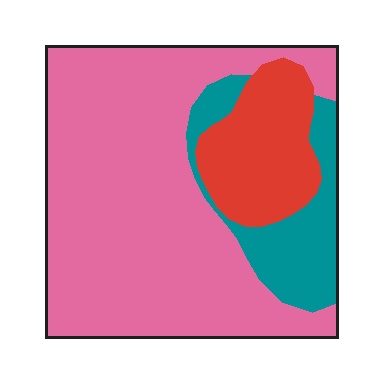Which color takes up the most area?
Pink, at roughly 65%.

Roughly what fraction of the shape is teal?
Teal takes up about one sixth (1/6) of the shape.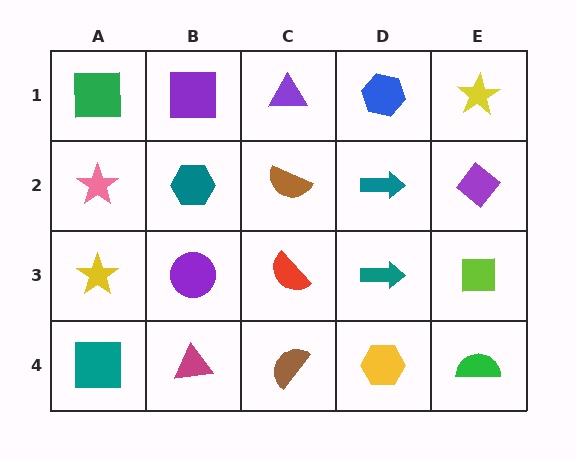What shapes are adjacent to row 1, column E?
A purple diamond (row 2, column E), a blue hexagon (row 1, column D).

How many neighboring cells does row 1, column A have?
2.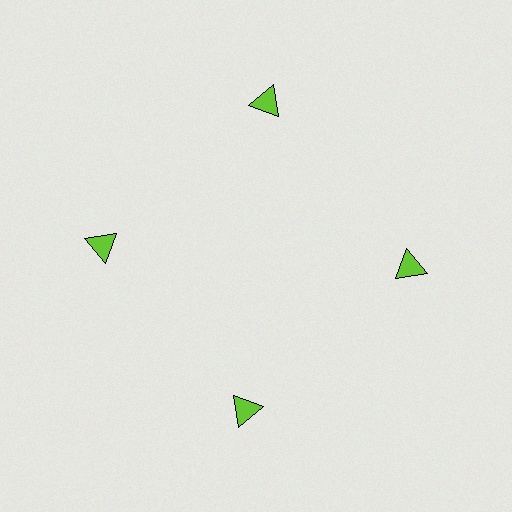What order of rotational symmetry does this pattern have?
This pattern has 4-fold rotational symmetry.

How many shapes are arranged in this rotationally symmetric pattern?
There are 4 shapes, arranged in 4 groups of 1.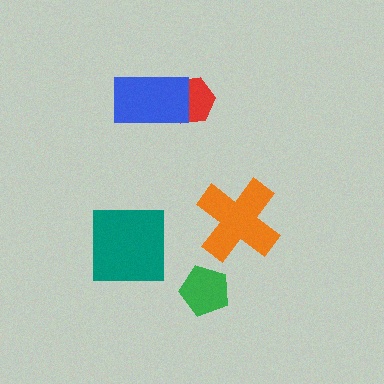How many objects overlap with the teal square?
0 objects overlap with the teal square.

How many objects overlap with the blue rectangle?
1 object overlaps with the blue rectangle.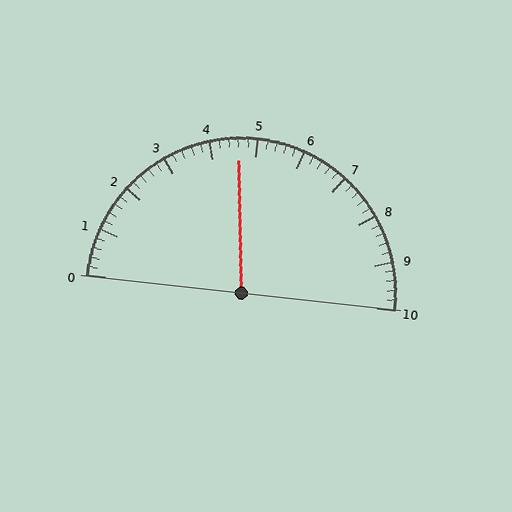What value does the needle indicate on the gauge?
The needle indicates approximately 4.6.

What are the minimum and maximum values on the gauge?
The gauge ranges from 0 to 10.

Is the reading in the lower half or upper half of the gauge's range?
The reading is in the lower half of the range (0 to 10).